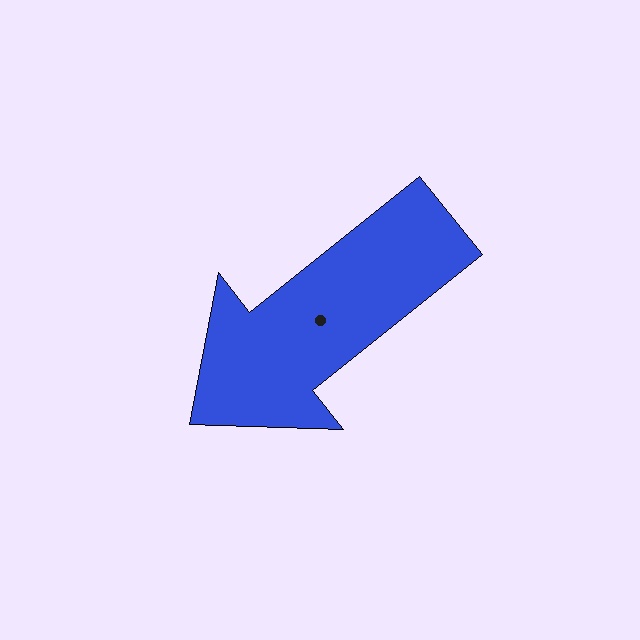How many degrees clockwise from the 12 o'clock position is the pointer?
Approximately 231 degrees.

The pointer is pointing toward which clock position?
Roughly 8 o'clock.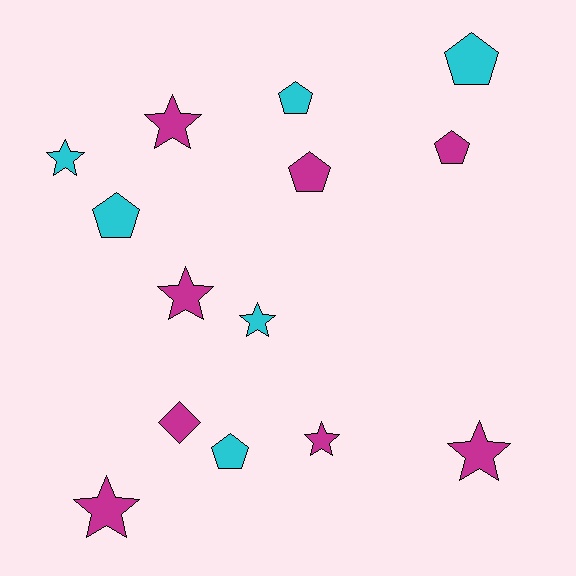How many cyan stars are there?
There are 2 cyan stars.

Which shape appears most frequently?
Star, with 7 objects.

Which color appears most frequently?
Magenta, with 8 objects.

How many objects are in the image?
There are 14 objects.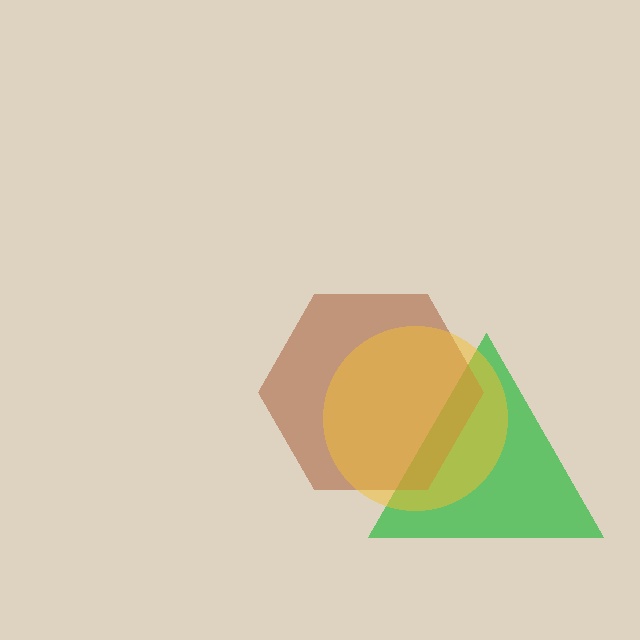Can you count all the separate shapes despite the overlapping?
Yes, there are 3 separate shapes.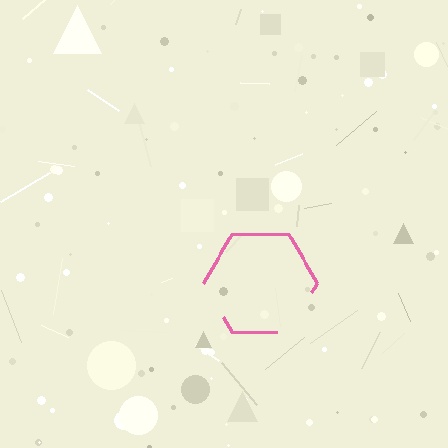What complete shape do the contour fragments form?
The contour fragments form a hexagon.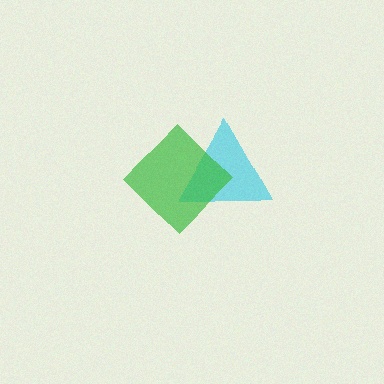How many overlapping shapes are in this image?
There are 2 overlapping shapes in the image.